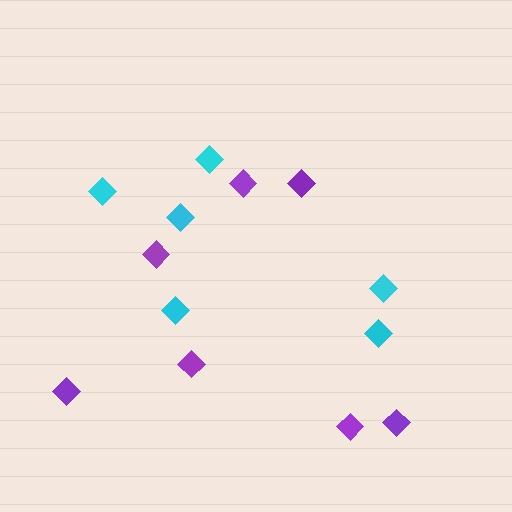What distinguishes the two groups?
There are 2 groups: one group of purple diamonds (7) and one group of cyan diamonds (6).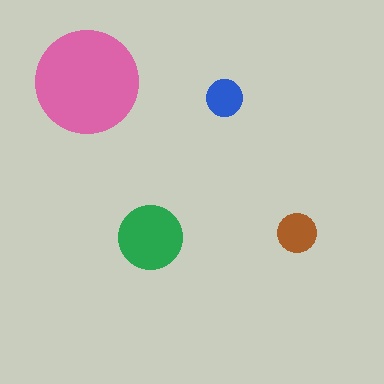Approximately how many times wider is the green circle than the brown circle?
About 1.5 times wider.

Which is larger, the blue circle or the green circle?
The green one.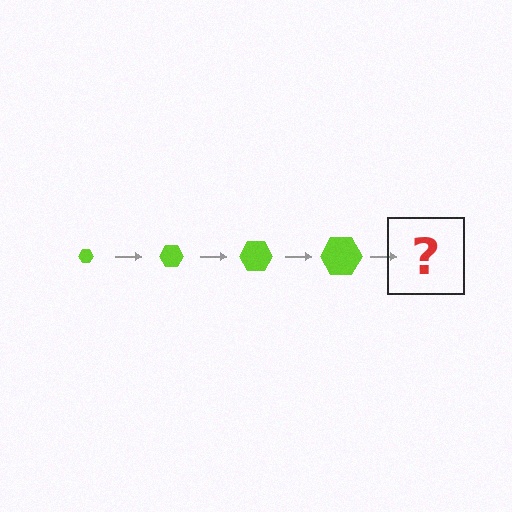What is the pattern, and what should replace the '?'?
The pattern is that the hexagon gets progressively larger each step. The '?' should be a lime hexagon, larger than the previous one.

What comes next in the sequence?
The next element should be a lime hexagon, larger than the previous one.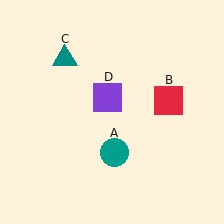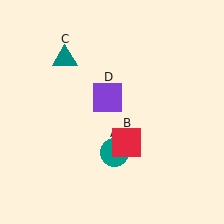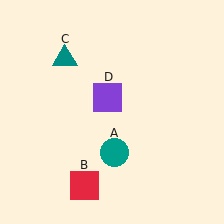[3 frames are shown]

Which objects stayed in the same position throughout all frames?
Teal circle (object A) and teal triangle (object C) and purple square (object D) remained stationary.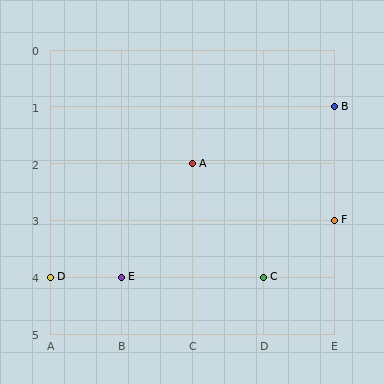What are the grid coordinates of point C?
Point C is at grid coordinates (D, 4).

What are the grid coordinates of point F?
Point F is at grid coordinates (E, 3).